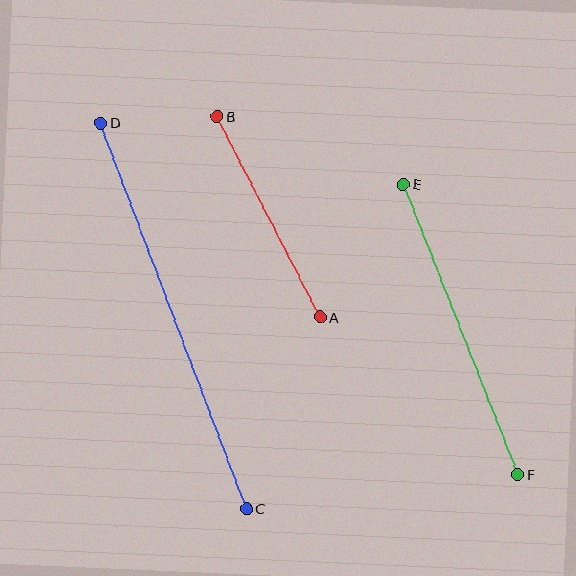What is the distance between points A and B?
The distance is approximately 225 pixels.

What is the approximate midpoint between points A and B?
The midpoint is at approximately (269, 217) pixels.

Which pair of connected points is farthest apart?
Points C and D are farthest apart.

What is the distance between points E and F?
The distance is approximately 312 pixels.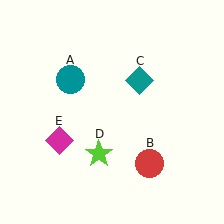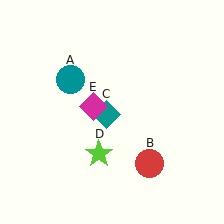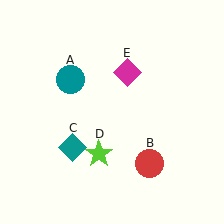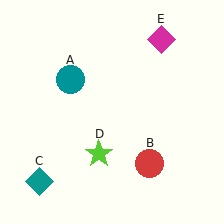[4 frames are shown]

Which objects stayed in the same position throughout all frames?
Teal circle (object A) and red circle (object B) and lime star (object D) remained stationary.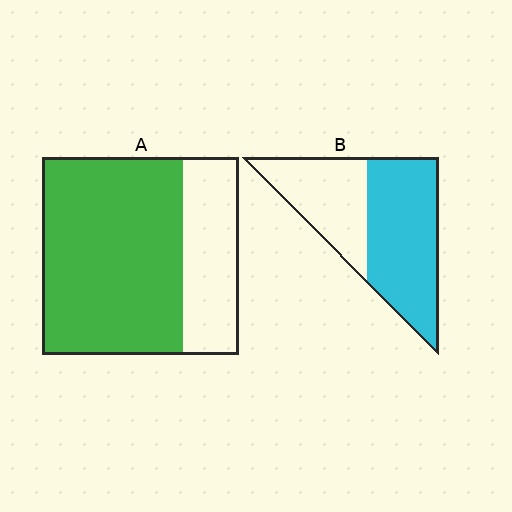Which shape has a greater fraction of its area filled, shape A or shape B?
Shape A.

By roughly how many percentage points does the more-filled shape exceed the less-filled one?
By roughly 10 percentage points (A over B).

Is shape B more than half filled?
Yes.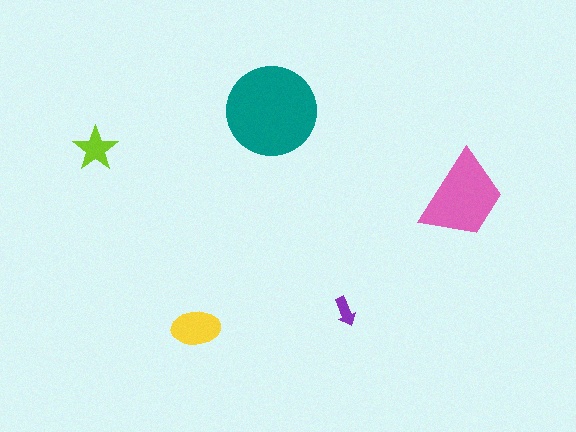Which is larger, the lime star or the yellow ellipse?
The yellow ellipse.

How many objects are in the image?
There are 5 objects in the image.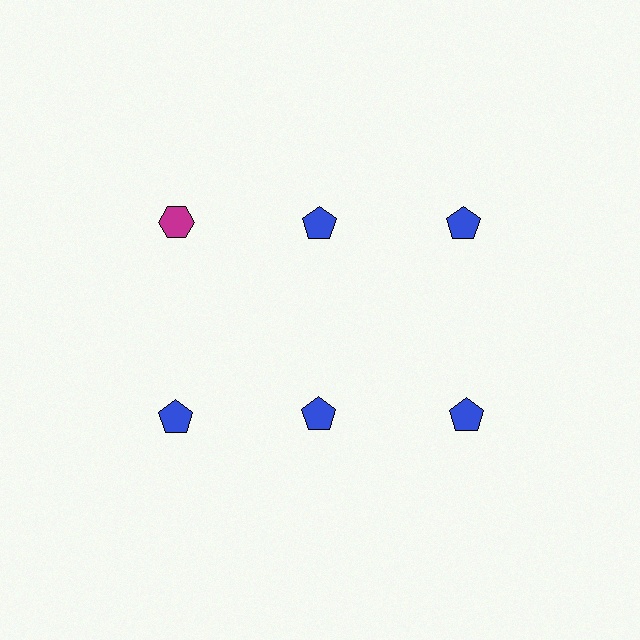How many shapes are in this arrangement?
There are 6 shapes arranged in a grid pattern.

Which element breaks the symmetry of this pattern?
The magenta hexagon in the top row, leftmost column breaks the symmetry. All other shapes are blue pentagons.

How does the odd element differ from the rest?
It differs in both color (magenta instead of blue) and shape (hexagon instead of pentagon).